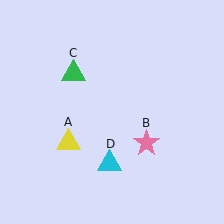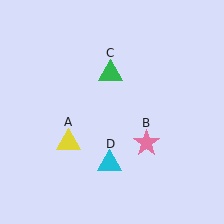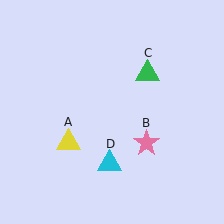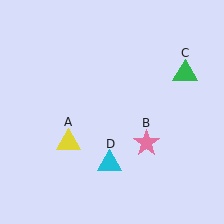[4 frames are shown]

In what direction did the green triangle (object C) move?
The green triangle (object C) moved right.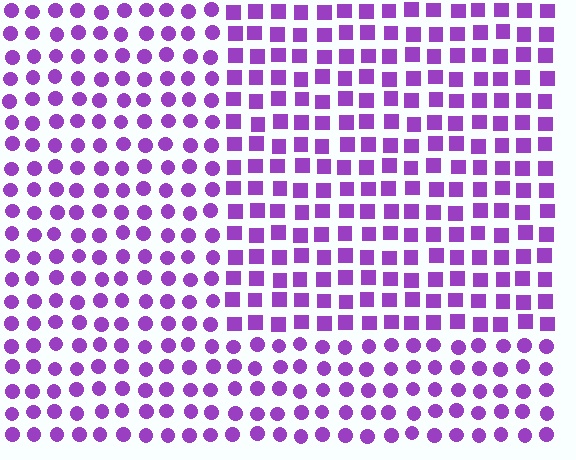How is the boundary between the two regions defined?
The boundary is defined by a change in element shape: squares inside vs. circles outside. All elements share the same color and spacing.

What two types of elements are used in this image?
The image uses squares inside the rectangle region and circles outside it.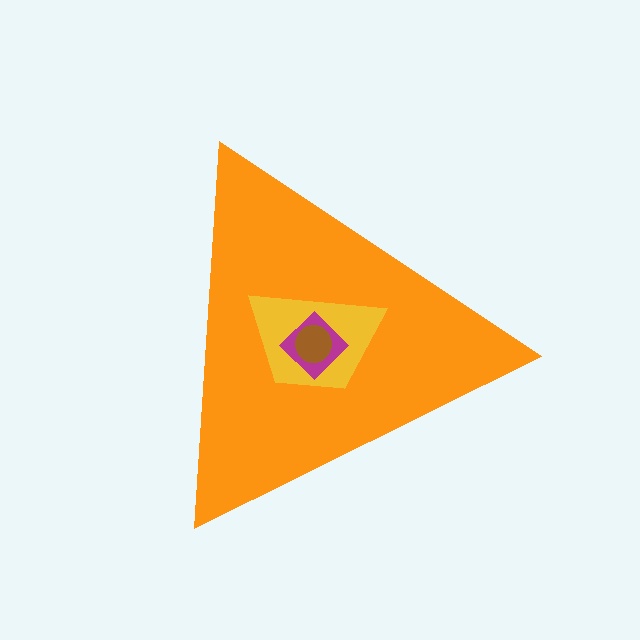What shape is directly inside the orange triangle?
The yellow trapezoid.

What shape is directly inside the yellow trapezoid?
The magenta diamond.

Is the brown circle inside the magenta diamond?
Yes.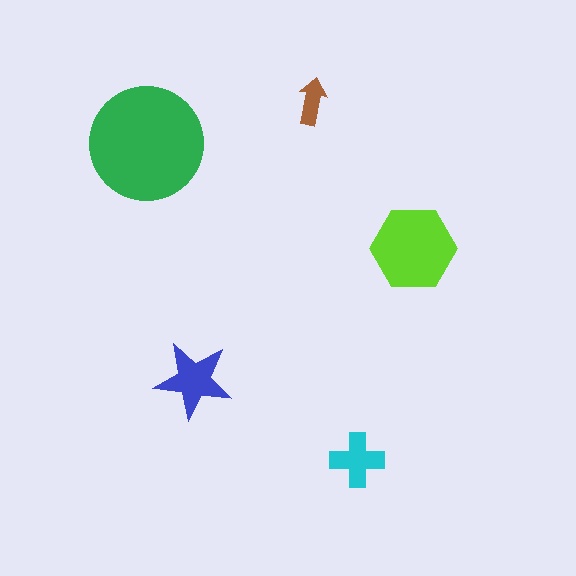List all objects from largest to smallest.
The green circle, the lime hexagon, the blue star, the cyan cross, the brown arrow.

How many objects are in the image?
There are 5 objects in the image.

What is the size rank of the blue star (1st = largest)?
3rd.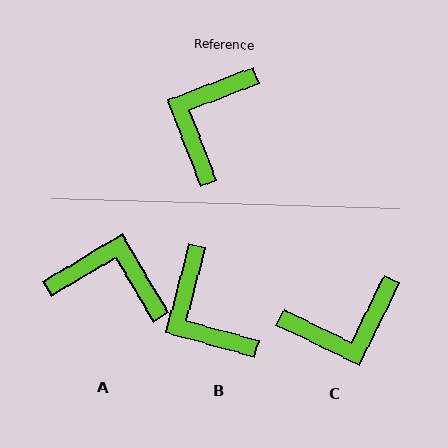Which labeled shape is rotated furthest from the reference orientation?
C, about 133 degrees away.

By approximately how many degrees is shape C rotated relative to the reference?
Approximately 133 degrees counter-clockwise.